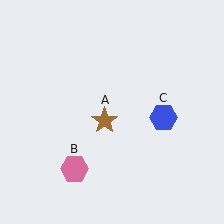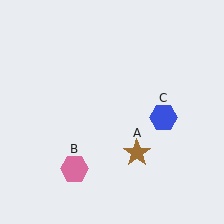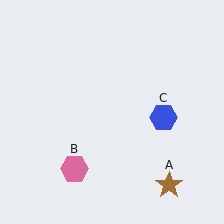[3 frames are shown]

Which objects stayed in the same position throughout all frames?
Pink hexagon (object B) and blue hexagon (object C) remained stationary.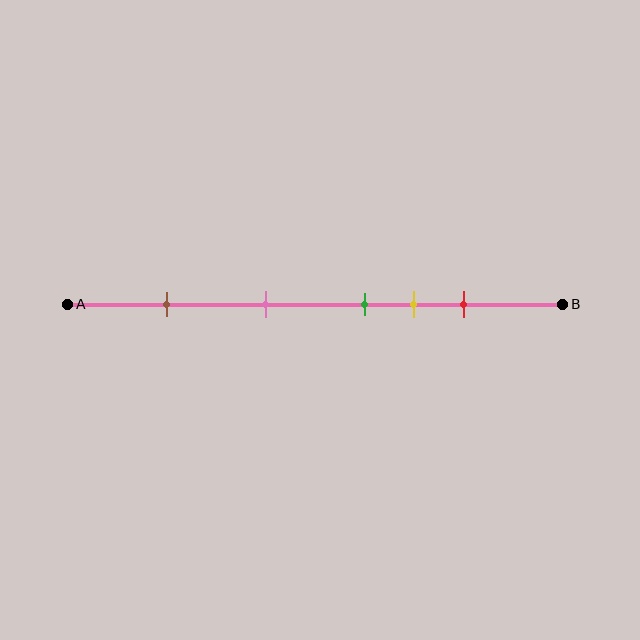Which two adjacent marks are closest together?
The green and yellow marks are the closest adjacent pair.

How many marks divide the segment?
There are 5 marks dividing the segment.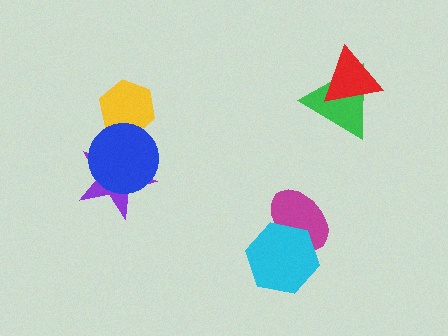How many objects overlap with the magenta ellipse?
1 object overlaps with the magenta ellipse.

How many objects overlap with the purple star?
1 object overlaps with the purple star.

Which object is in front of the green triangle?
The red triangle is in front of the green triangle.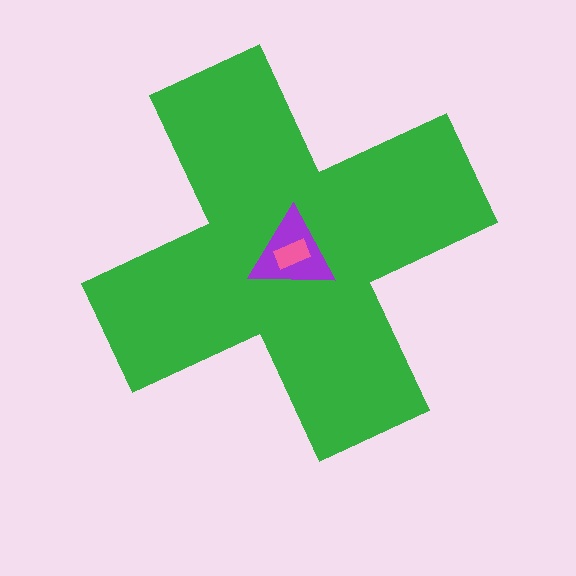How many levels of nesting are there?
3.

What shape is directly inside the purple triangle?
The pink rectangle.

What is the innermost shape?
The pink rectangle.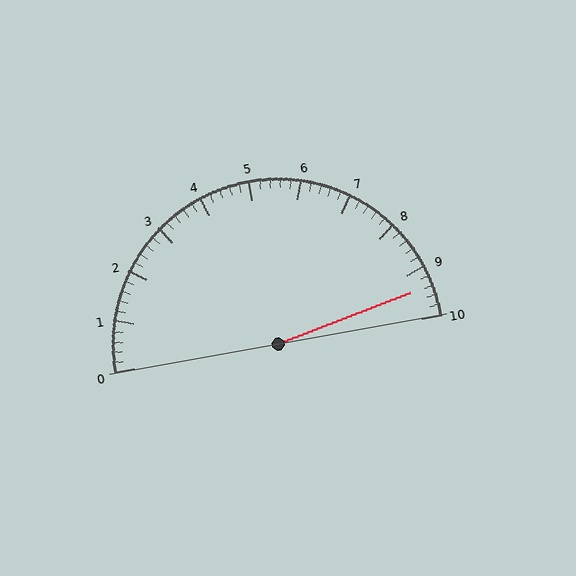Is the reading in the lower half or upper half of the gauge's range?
The reading is in the upper half of the range (0 to 10).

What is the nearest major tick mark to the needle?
The nearest major tick mark is 9.